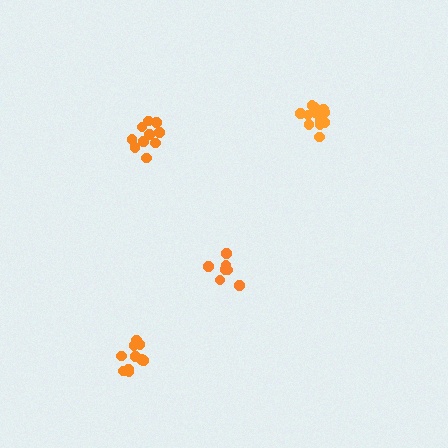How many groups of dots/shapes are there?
There are 4 groups.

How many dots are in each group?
Group 1: 7 dots, Group 2: 10 dots, Group 3: 10 dots, Group 4: 13 dots (40 total).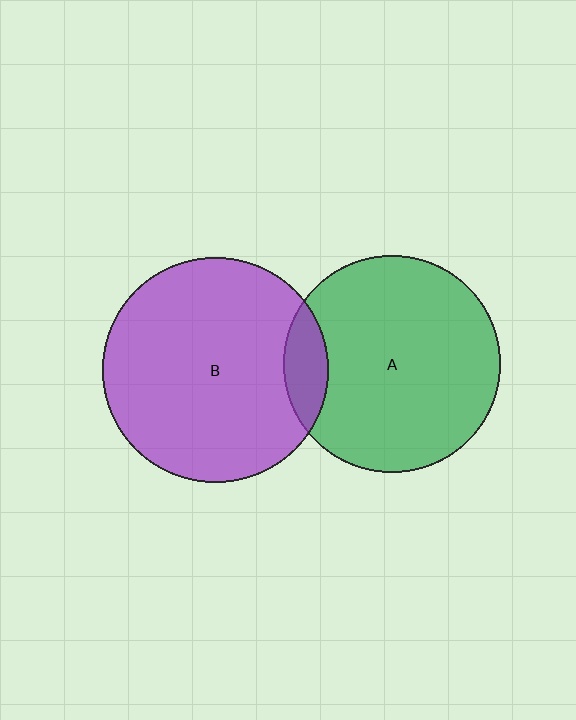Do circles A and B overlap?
Yes.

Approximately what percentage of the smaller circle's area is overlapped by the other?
Approximately 10%.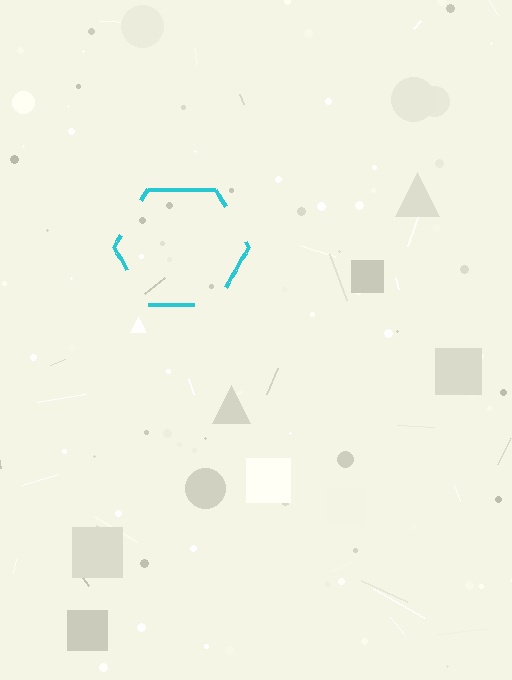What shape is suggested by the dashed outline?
The dashed outline suggests a hexagon.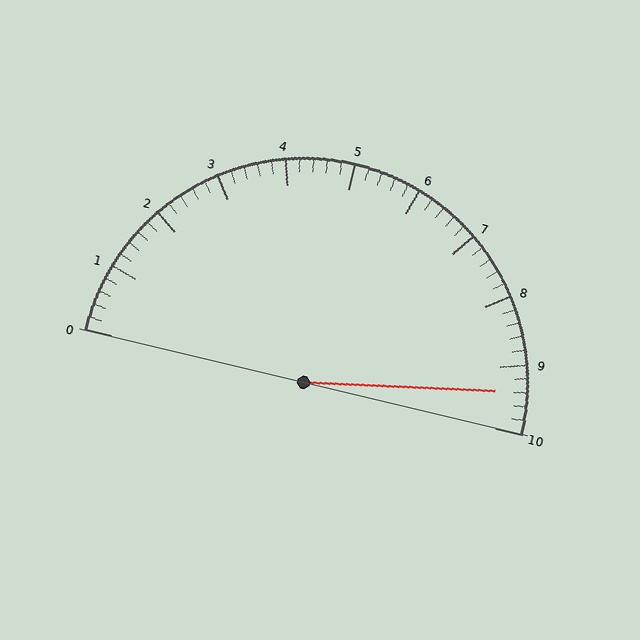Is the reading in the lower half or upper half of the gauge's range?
The reading is in the upper half of the range (0 to 10).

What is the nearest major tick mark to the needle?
The nearest major tick mark is 9.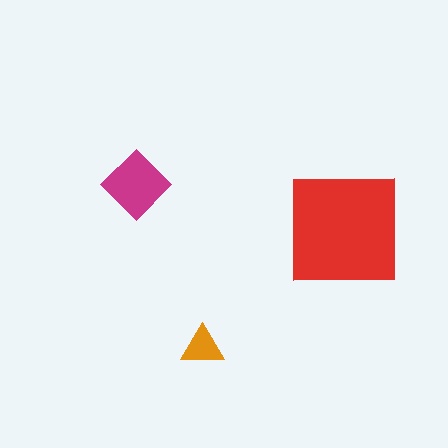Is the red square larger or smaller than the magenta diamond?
Larger.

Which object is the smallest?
The orange triangle.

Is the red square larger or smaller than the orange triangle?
Larger.